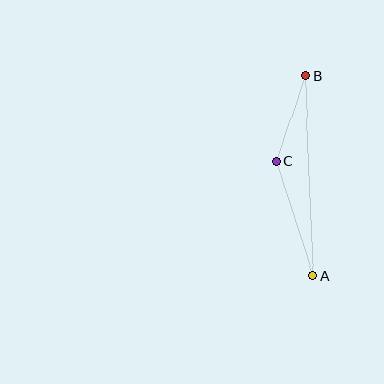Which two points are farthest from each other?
Points A and B are farthest from each other.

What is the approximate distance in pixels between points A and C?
The distance between A and C is approximately 121 pixels.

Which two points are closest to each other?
Points B and C are closest to each other.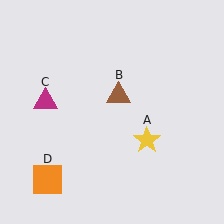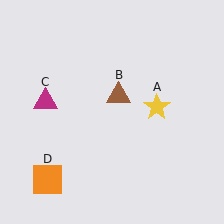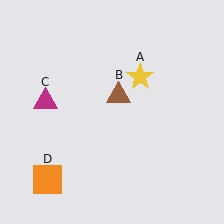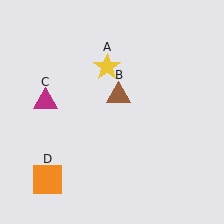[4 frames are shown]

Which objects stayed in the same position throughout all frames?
Brown triangle (object B) and magenta triangle (object C) and orange square (object D) remained stationary.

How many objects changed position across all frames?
1 object changed position: yellow star (object A).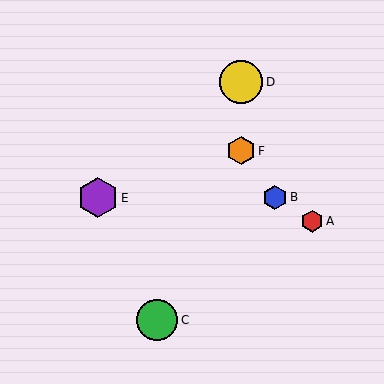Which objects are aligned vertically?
Objects D, F are aligned vertically.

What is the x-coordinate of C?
Object C is at x≈157.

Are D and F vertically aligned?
Yes, both are at x≈241.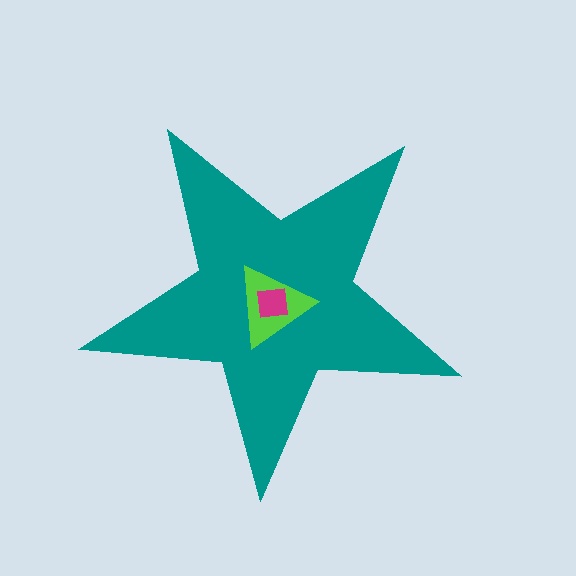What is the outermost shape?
The teal star.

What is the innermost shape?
The magenta square.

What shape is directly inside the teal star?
The lime triangle.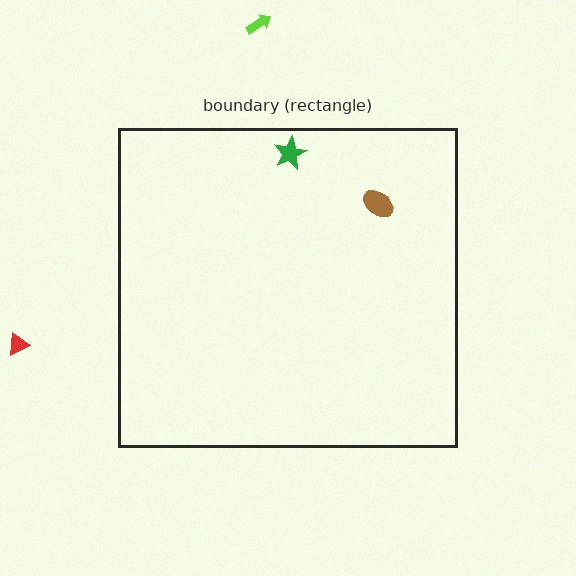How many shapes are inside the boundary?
2 inside, 2 outside.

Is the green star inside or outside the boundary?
Inside.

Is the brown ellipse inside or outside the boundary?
Inside.